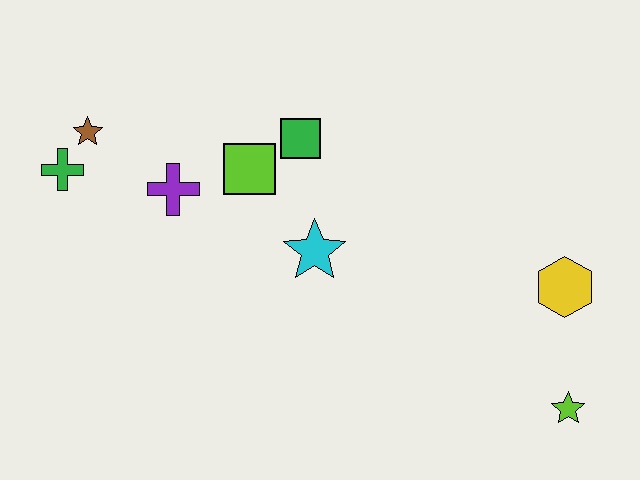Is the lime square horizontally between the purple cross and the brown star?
No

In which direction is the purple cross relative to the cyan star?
The purple cross is to the left of the cyan star.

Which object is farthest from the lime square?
The lime star is farthest from the lime square.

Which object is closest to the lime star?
The yellow hexagon is closest to the lime star.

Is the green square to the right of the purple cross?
Yes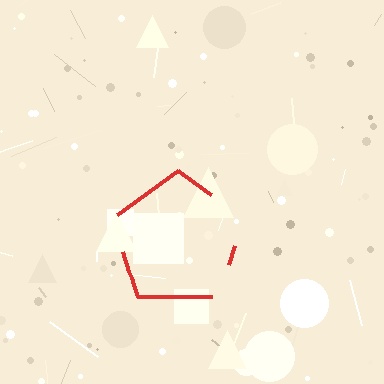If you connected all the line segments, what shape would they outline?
They would outline a pentagon.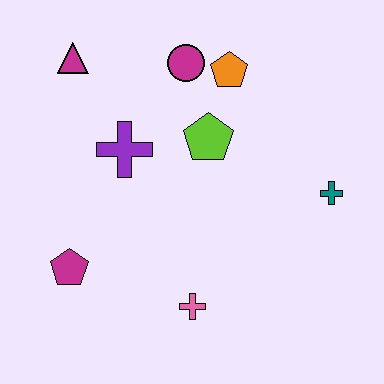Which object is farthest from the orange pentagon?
The magenta pentagon is farthest from the orange pentagon.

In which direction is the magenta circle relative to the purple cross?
The magenta circle is above the purple cross.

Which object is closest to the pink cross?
The magenta pentagon is closest to the pink cross.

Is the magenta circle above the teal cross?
Yes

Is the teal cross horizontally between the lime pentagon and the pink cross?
No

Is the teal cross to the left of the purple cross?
No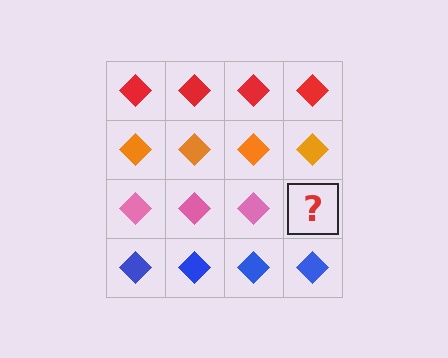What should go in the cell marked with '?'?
The missing cell should contain a pink diamond.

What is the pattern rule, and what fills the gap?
The rule is that each row has a consistent color. The gap should be filled with a pink diamond.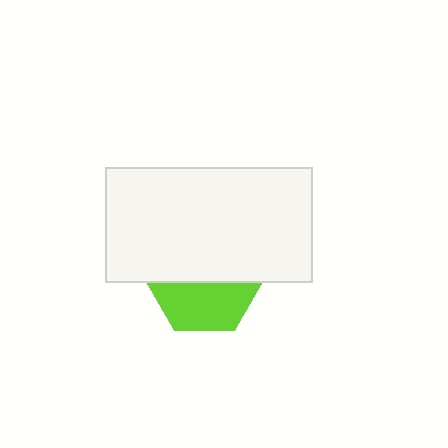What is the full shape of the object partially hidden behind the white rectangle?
The partially hidden object is a lime hexagon.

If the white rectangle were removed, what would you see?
You would see the complete lime hexagon.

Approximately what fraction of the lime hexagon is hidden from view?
Roughly 56% of the lime hexagon is hidden behind the white rectangle.